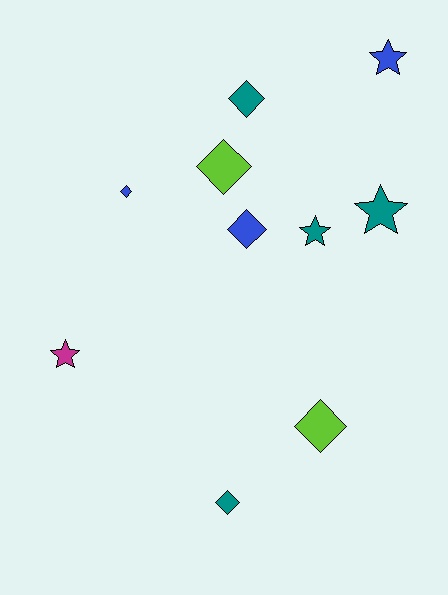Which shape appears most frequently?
Diamond, with 6 objects.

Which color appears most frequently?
Teal, with 4 objects.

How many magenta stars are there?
There is 1 magenta star.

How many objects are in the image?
There are 10 objects.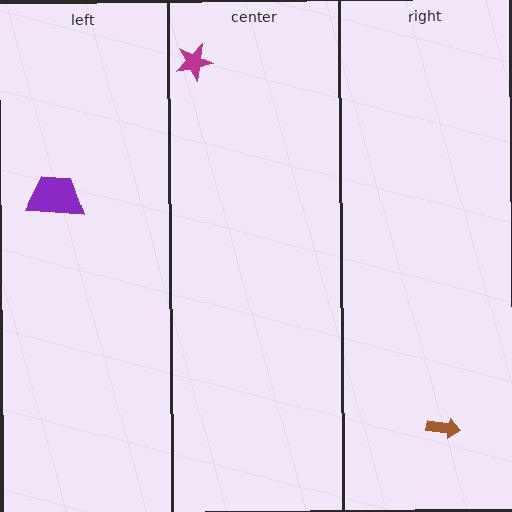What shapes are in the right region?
The brown arrow.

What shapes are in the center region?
The magenta star.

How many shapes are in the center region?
1.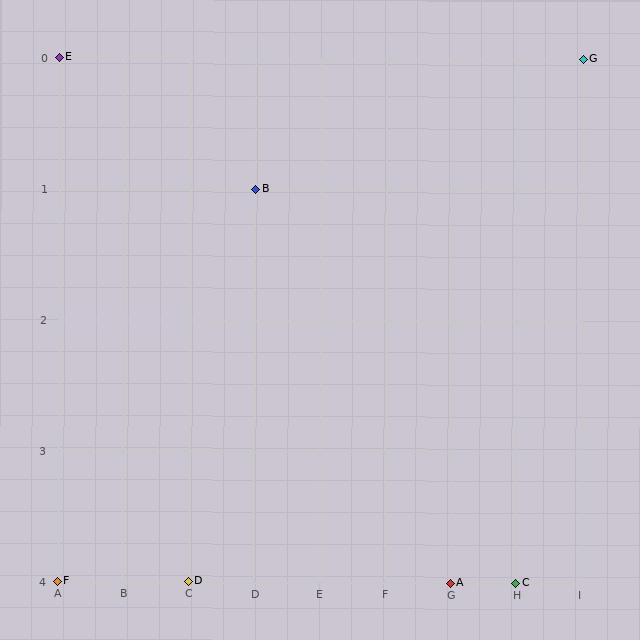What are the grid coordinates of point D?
Point D is at grid coordinates (C, 4).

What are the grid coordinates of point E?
Point E is at grid coordinates (A, 0).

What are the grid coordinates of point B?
Point B is at grid coordinates (D, 1).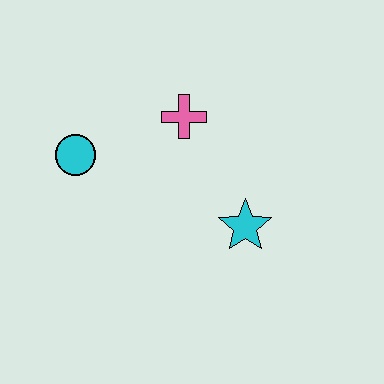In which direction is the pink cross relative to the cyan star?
The pink cross is above the cyan star.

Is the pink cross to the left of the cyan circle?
No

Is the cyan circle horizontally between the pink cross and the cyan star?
No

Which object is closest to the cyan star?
The pink cross is closest to the cyan star.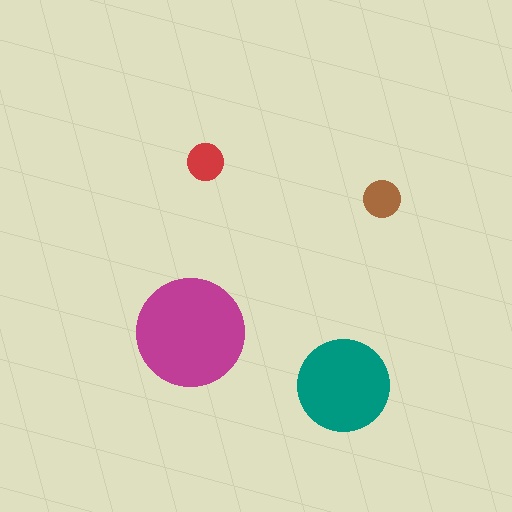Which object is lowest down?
The teal circle is bottommost.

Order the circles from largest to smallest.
the magenta one, the teal one, the brown one, the red one.